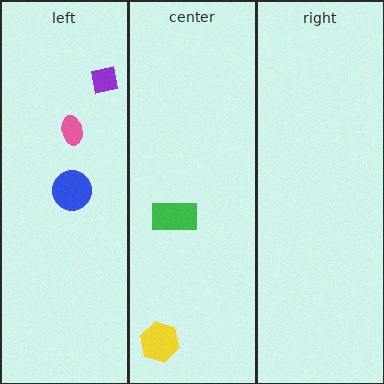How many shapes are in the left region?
3.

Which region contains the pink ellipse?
The left region.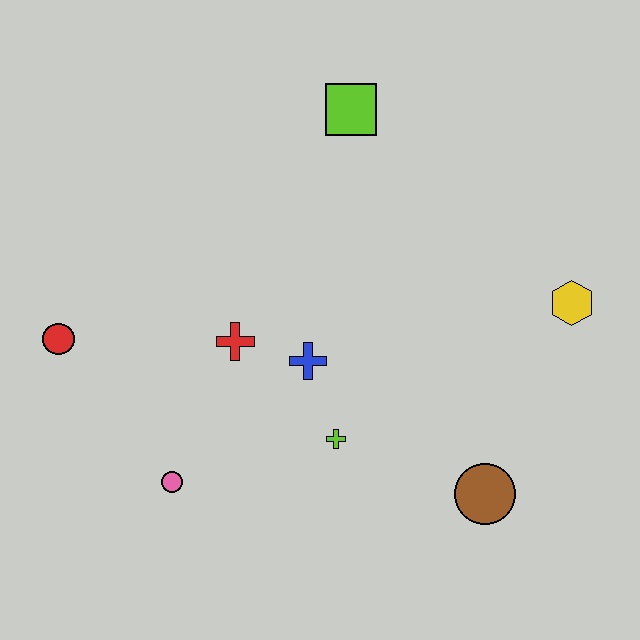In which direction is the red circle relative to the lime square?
The red circle is to the left of the lime square.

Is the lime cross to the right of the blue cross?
Yes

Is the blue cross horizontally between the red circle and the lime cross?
Yes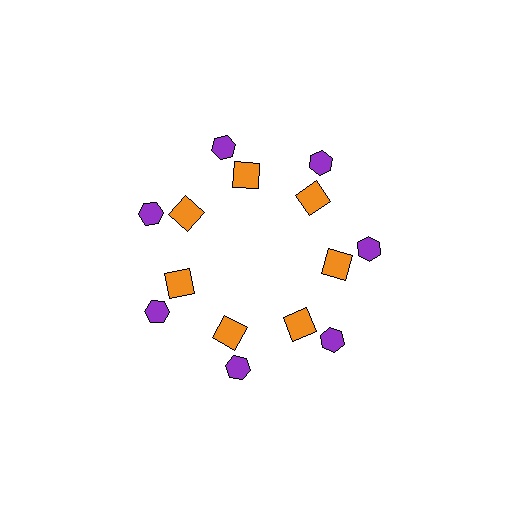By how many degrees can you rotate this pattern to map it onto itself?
The pattern maps onto itself every 51 degrees of rotation.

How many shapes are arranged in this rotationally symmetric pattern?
There are 14 shapes, arranged in 7 groups of 2.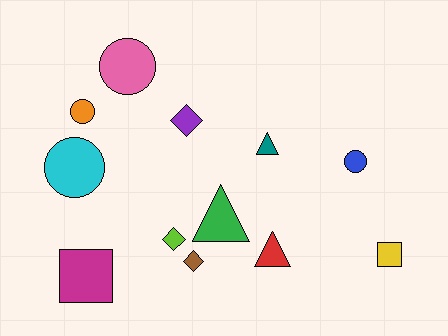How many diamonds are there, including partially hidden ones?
There are 3 diamonds.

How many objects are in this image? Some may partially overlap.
There are 12 objects.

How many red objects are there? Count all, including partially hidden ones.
There is 1 red object.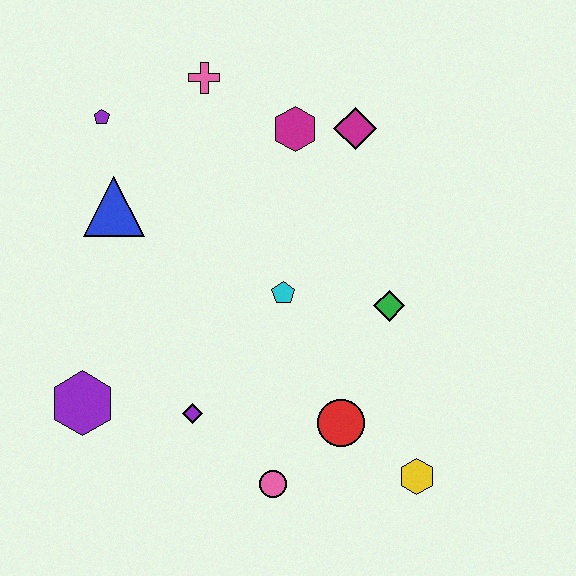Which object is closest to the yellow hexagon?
The red circle is closest to the yellow hexagon.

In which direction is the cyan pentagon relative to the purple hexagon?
The cyan pentagon is to the right of the purple hexagon.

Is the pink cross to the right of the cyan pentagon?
No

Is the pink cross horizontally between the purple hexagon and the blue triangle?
No